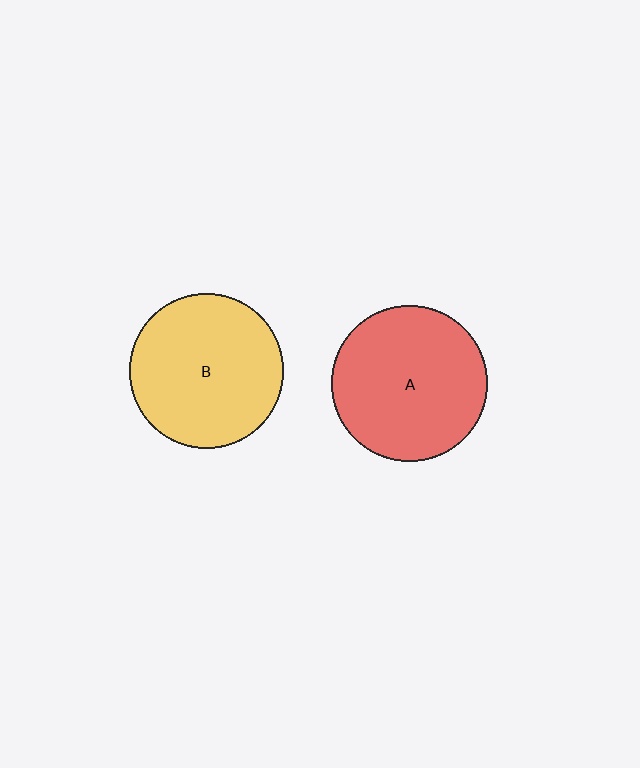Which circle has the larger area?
Circle A (red).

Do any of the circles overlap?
No, none of the circles overlap.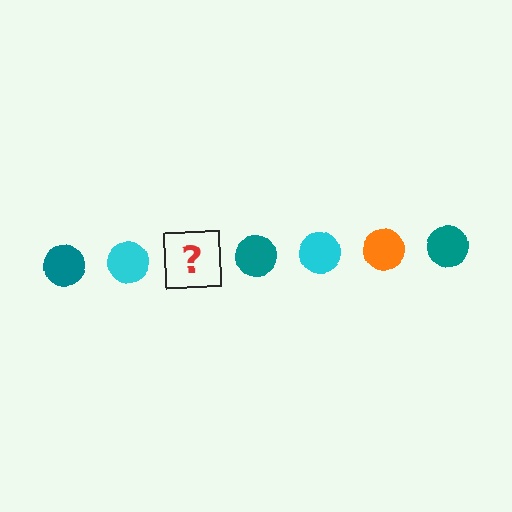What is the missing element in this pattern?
The missing element is an orange circle.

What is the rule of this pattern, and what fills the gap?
The rule is that the pattern cycles through teal, cyan, orange circles. The gap should be filled with an orange circle.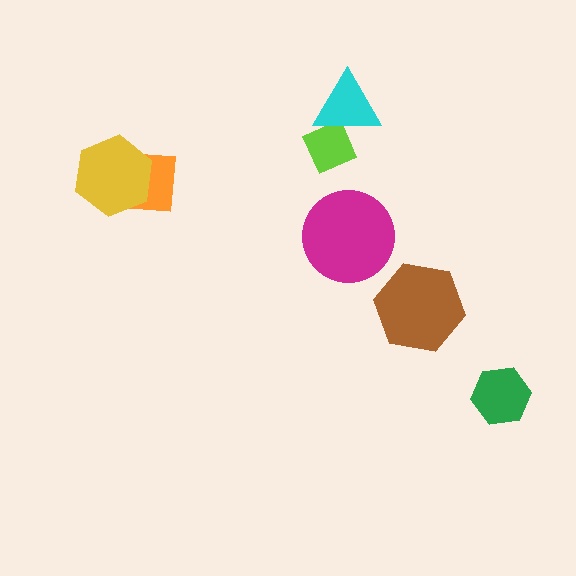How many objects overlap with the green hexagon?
0 objects overlap with the green hexagon.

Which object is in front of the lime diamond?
The cyan triangle is in front of the lime diamond.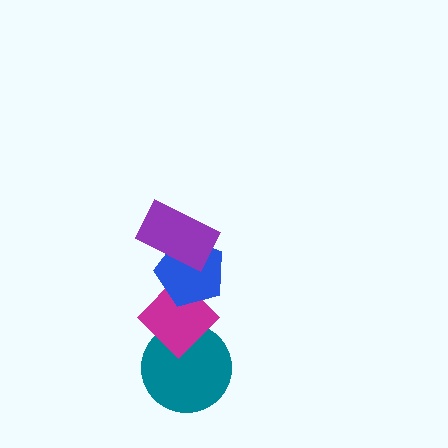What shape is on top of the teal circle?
The magenta diamond is on top of the teal circle.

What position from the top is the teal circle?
The teal circle is 4th from the top.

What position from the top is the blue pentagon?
The blue pentagon is 2nd from the top.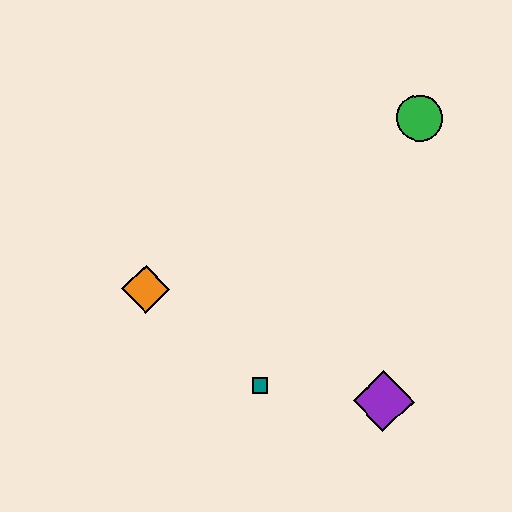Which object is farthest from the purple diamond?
The green circle is farthest from the purple diamond.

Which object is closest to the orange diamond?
The teal square is closest to the orange diamond.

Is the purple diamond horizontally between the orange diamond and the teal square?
No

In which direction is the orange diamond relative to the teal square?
The orange diamond is to the left of the teal square.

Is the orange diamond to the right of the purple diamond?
No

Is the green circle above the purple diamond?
Yes